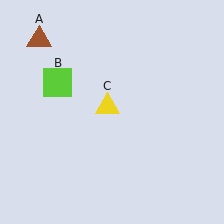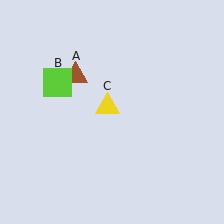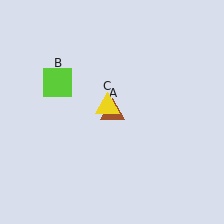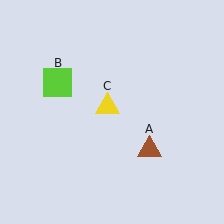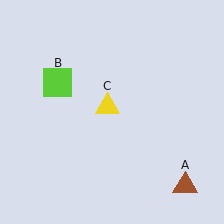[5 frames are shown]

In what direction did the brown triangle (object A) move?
The brown triangle (object A) moved down and to the right.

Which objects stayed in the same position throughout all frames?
Lime square (object B) and yellow triangle (object C) remained stationary.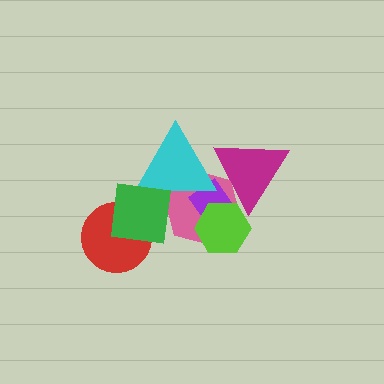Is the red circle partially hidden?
Yes, it is partially covered by another shape.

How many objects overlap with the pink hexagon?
4 objects overlap with the pink hexagon.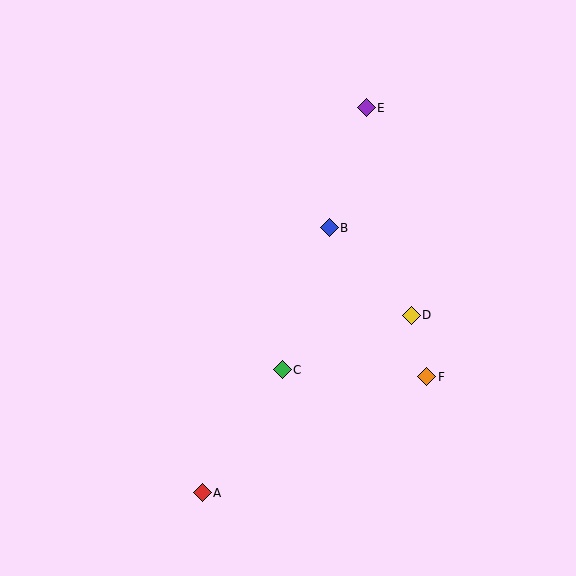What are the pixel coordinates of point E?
Point E is at (366, 108).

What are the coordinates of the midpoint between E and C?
The midpoint between E and C is at (324, 239).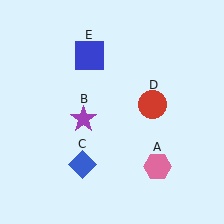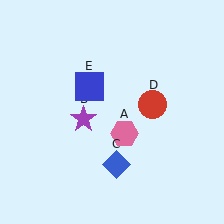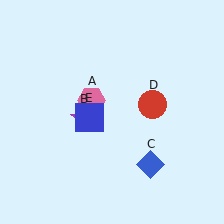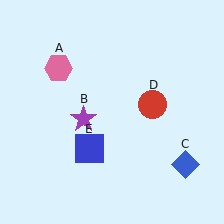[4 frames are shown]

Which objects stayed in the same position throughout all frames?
Purple star (object B) and red circle (object D) remained stationary.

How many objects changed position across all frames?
3 objects changed position: pink hexagon (object A), blue diamond (object C), blue square (object E).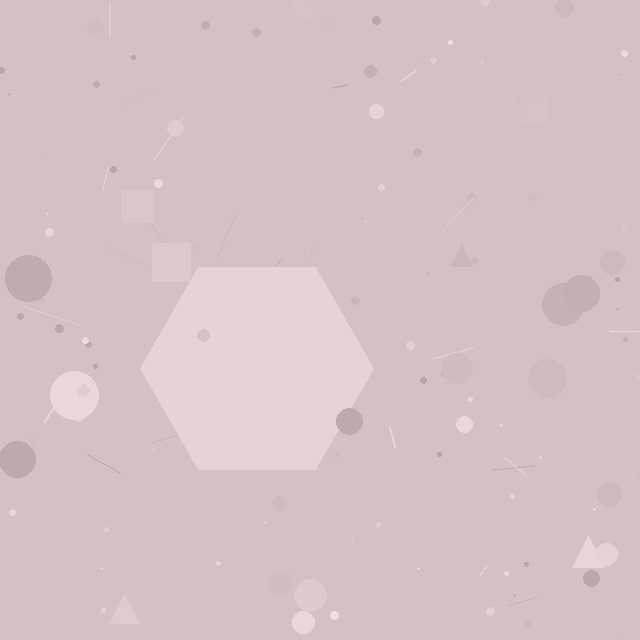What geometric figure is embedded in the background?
A hexagon is embedded in the background.